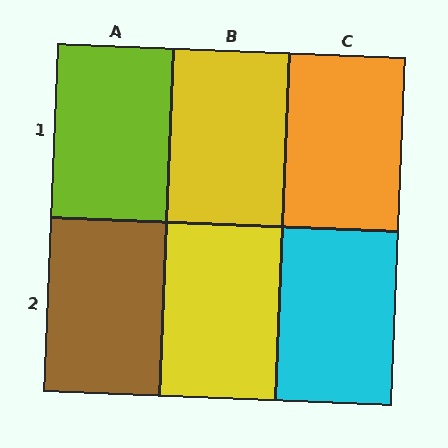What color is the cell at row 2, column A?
Brown.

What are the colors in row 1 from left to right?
Lime, yellow, orange.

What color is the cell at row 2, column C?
Cyan.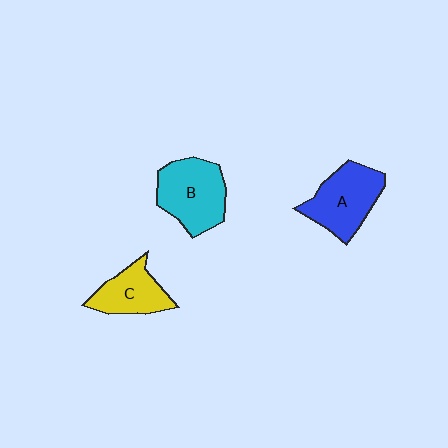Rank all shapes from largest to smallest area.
From largest to smallest: B (cyan), A (blue), C (yellow).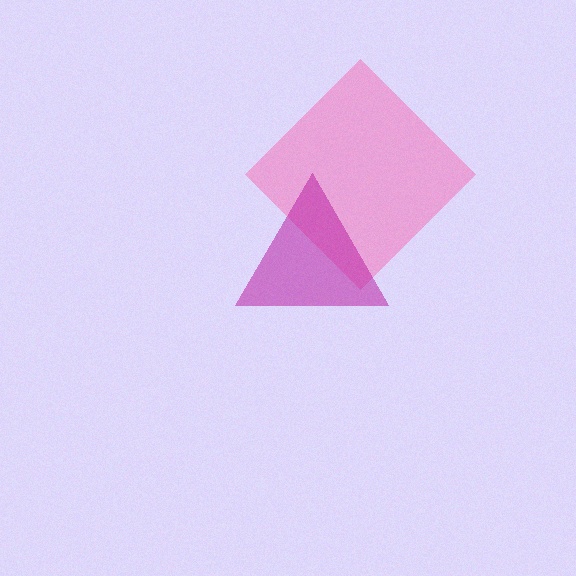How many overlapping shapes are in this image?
There are 2 overlapping shapes in the image.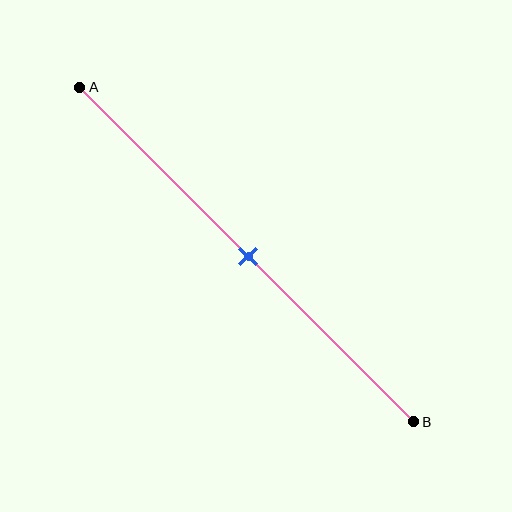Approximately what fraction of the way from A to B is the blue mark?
The blue mark is approximately 50% of the way from A to B.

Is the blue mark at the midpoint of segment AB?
Yes, the mark is approximately at the midpoint.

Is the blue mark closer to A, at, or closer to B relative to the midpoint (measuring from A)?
The blue mark is approximately at the midpoint of segment AB.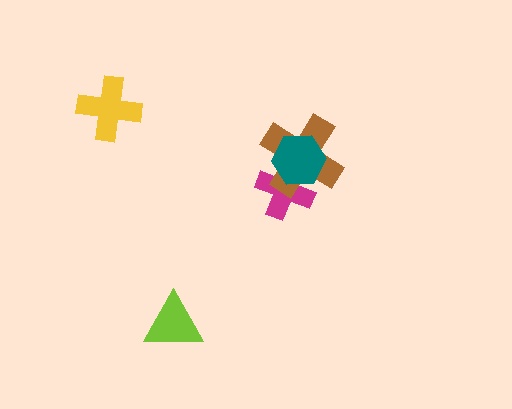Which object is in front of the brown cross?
The teal hexagon is in front of the brown cross.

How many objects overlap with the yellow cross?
0 objects overlap with the yellow cross.